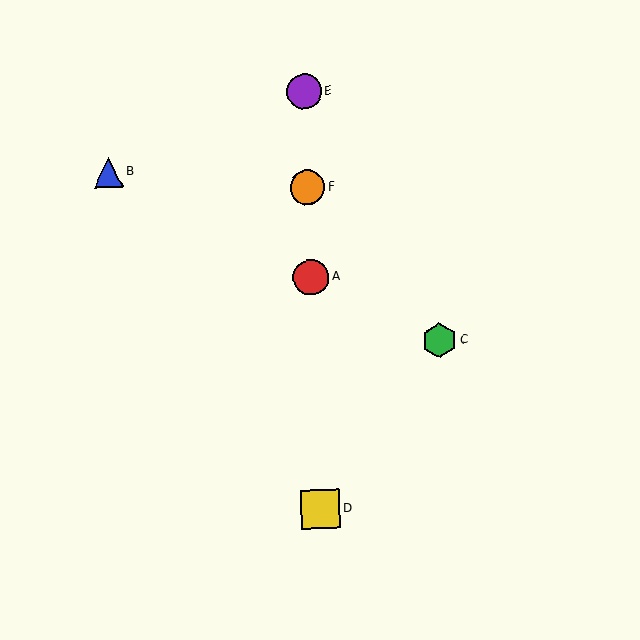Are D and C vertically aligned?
No, D is at x≈320 and C is at x≈439.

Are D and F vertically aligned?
Yes, both are at x≈320.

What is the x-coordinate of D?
Object D is at x≈320.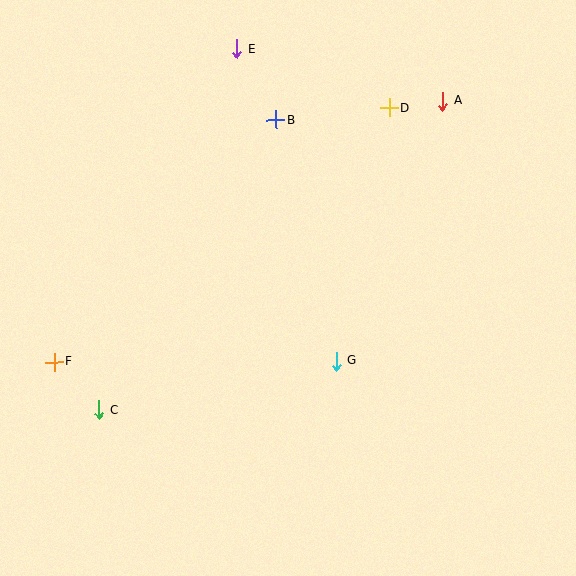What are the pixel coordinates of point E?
Point E is at (237, 49).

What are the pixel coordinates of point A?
Point A is at (442, 101).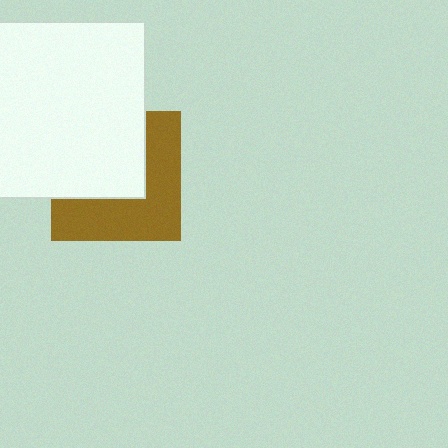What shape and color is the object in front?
The object in front is a white square.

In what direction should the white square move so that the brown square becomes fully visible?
The white square should move toward the upper-left. That is the shortest direction to clear the overlap and leave the brown square fully visible.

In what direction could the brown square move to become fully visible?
The brown square could move toward the lower-right. That would shift it out from behind the white square entirely.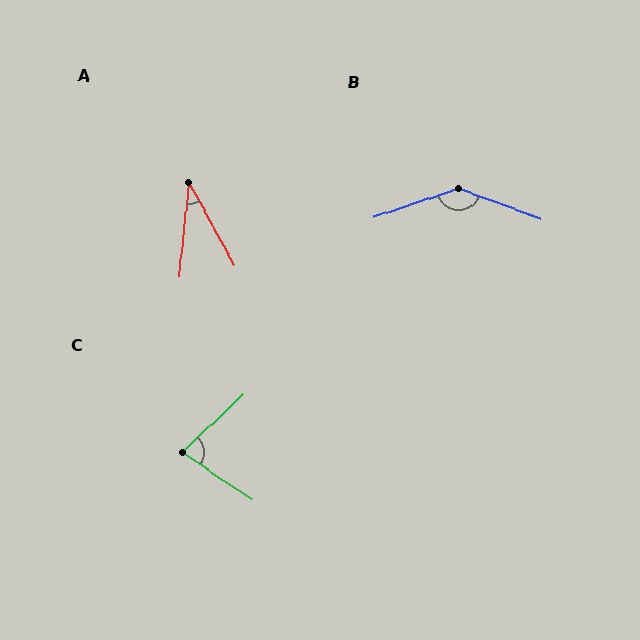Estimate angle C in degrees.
Approximately 77 degrees.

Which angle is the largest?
B, at approximately 141 degrees.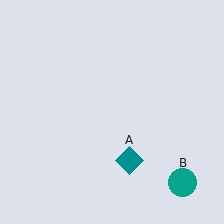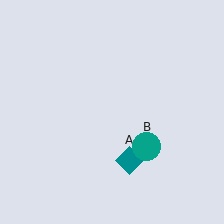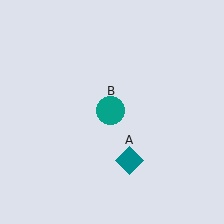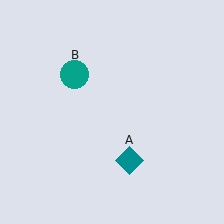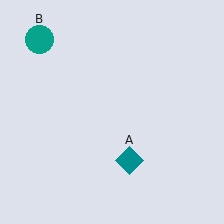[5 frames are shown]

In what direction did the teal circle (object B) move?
The teal circle (object B) moved up and to the left.